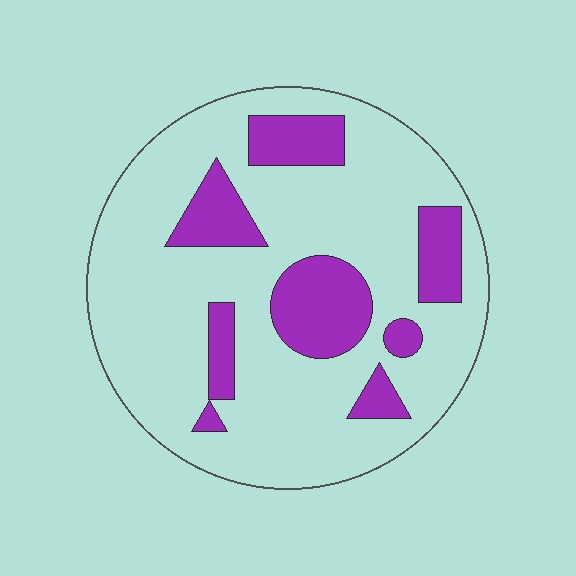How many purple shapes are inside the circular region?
8.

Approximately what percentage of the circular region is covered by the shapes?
Approximately 20%.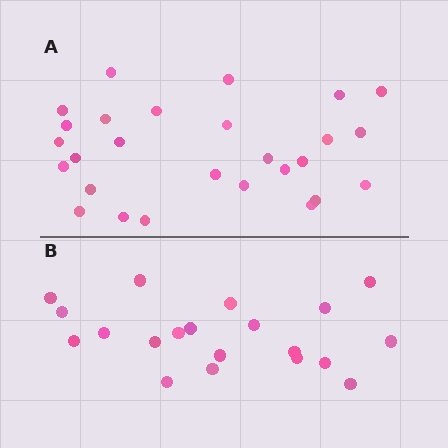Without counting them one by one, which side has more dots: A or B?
Region A (the top region) has more dots.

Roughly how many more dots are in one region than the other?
Region A has roughly 8 or so more dots than region B.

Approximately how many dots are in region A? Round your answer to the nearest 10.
About 30 dots. (The exact count is 27, which rounds to 30.)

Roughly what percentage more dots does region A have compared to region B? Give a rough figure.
About 35% more.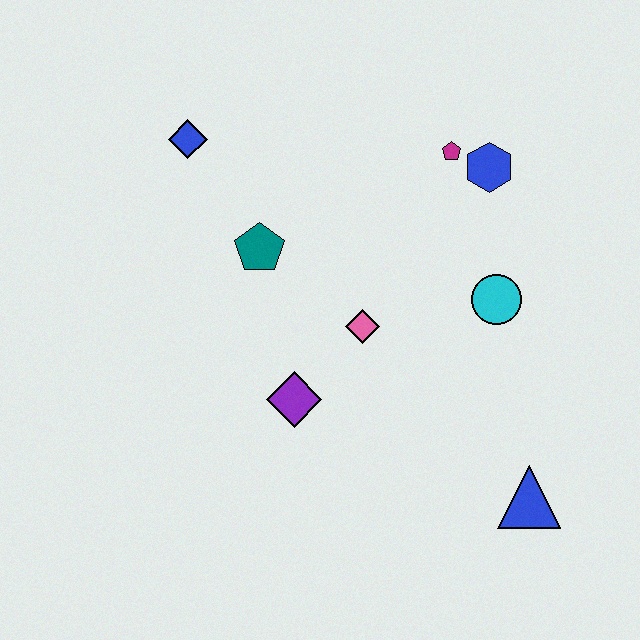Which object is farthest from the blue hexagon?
The blue triangle is farthest from the blue hexagon.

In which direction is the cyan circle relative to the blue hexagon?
The cyan circle is below the blue hexagon.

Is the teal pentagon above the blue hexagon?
No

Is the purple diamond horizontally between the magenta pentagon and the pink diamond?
No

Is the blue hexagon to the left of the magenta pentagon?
No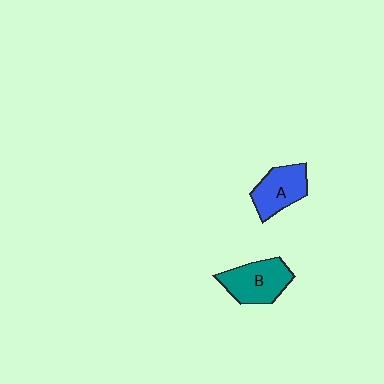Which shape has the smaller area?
Shape A (blue).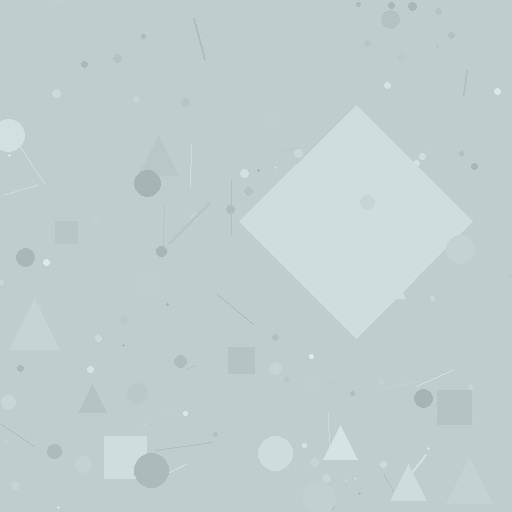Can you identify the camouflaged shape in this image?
The camouflaged shape is a diamond.